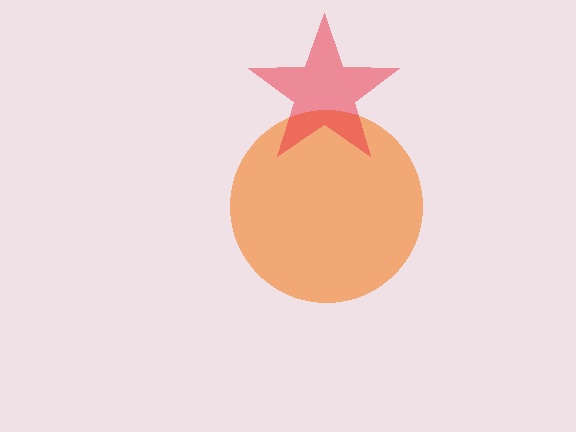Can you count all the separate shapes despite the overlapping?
Yes, there are 2 separate shapes.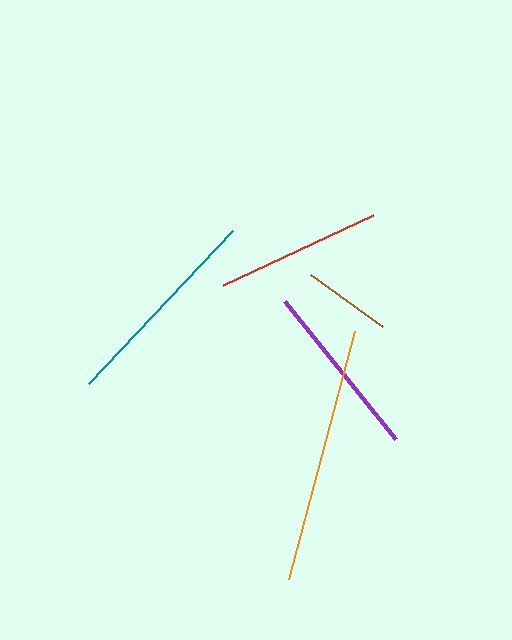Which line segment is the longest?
The orange line is the longest at approximately 256 pixels.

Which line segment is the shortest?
The brown line is the shortest at approximately 89 pixels.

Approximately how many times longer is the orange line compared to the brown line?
The orange line is approximately 2.9 times the length of the brown line.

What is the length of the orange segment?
The orange segment is approximately 256 pixels long.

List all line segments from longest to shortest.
From longest to shortest: orange, teal, purple, red, brown.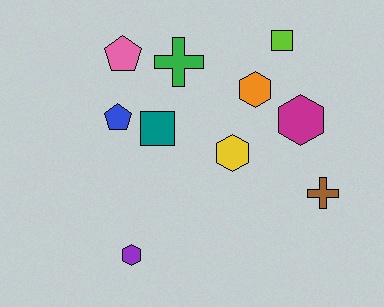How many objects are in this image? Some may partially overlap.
There are 10 objects.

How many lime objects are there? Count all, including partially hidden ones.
There is 1 lime object.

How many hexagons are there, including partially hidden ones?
There are 4 hexagons.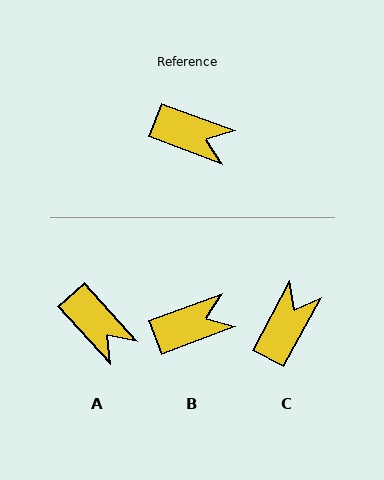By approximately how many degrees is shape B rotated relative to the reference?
Approximately 41 degrees counter-clockwise.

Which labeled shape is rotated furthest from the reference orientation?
C, about 82 degrees away.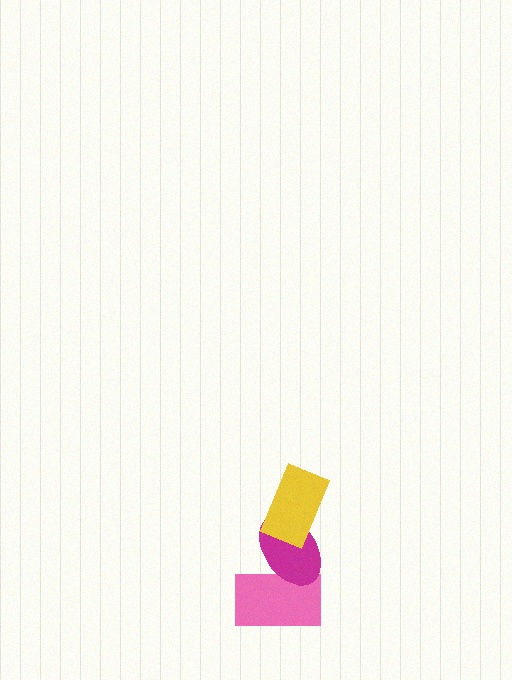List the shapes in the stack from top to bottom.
From top to bottom: the yellow rectangle, the magenta ellipse, the pink rectangle.